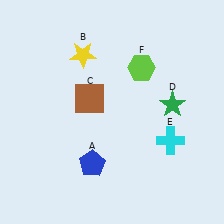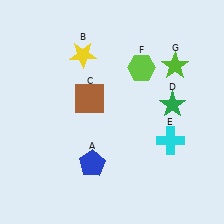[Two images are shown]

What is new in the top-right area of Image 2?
A lime star (G) was added in the top-right area of Image 2.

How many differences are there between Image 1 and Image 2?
There is 1 difference between the two images.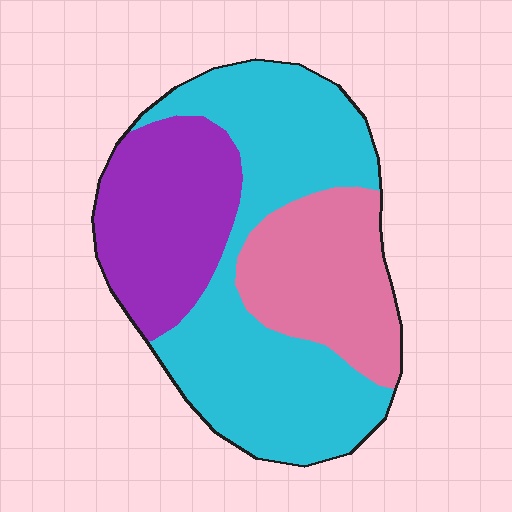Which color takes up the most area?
Cyan, at roughly 50%.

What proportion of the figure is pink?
Pink covers roughly 25% of the figure.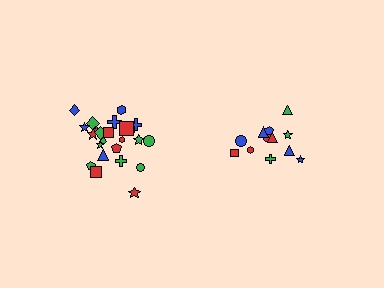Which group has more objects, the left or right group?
The left group.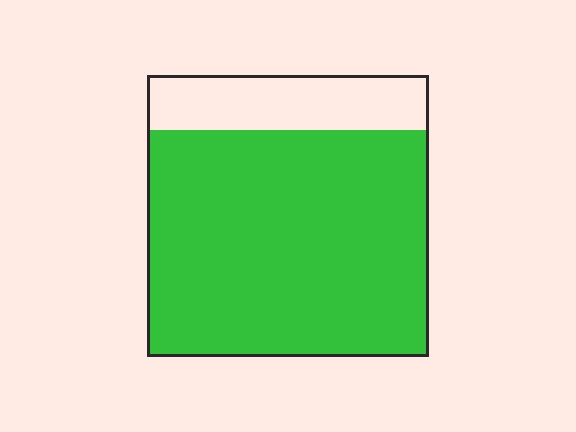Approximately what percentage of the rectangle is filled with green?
Approximately 80%.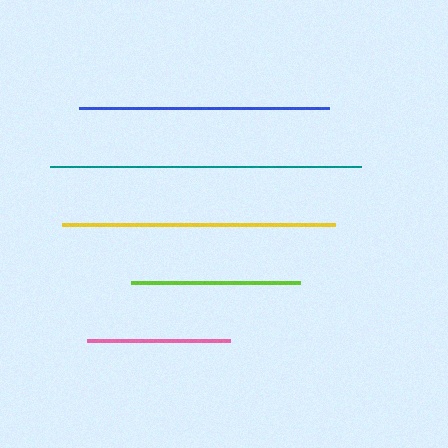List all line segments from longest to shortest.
From longest to shortest: teal, yellow, blue, lime, pink.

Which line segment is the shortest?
The pink line is the shortest at approximately 143 pixels.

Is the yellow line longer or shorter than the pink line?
The yellow line is longer than the pink line.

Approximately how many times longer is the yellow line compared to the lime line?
The yellow line is approximately 1.6 times the length of the lime line.